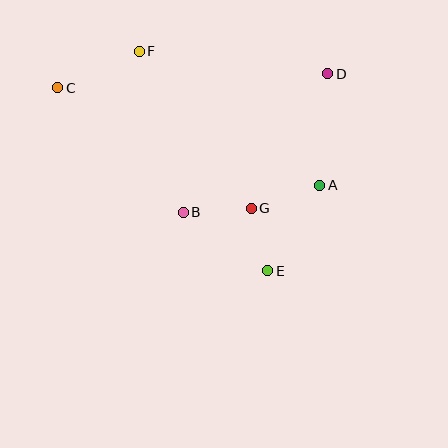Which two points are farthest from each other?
Points A and C are farthest from each other.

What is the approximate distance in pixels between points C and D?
The distance between C and D is approximately 270 pixels.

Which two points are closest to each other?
Points E and G are closest to each other.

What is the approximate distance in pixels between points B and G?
The distance between B and G is approximately 68 pixels.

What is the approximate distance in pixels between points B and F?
The distance between B and F is approximately 167 pixels.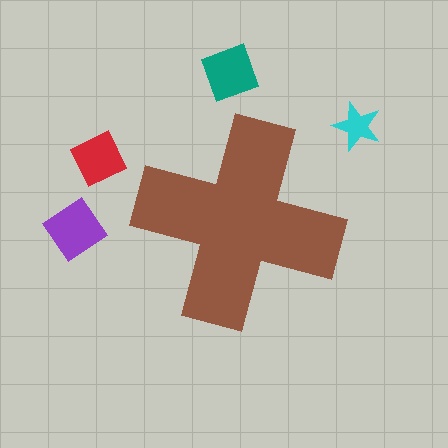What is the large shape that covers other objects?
A brown cross.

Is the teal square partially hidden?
No, the teal square is fully visible.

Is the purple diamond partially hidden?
No, the purple diamond is fully visible.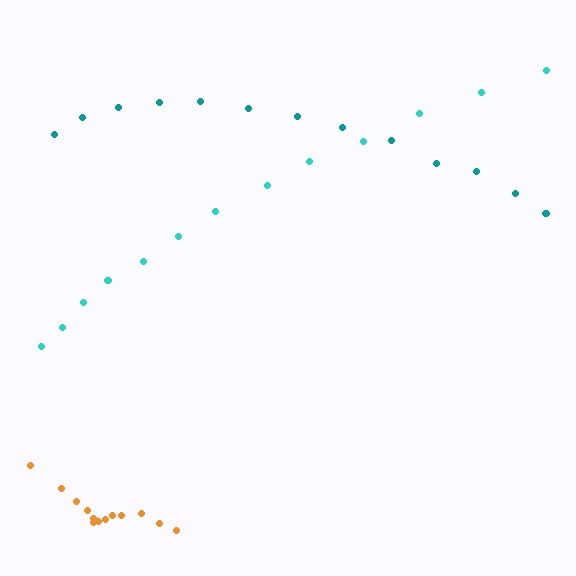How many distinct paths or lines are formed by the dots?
There are 3 distinct paths.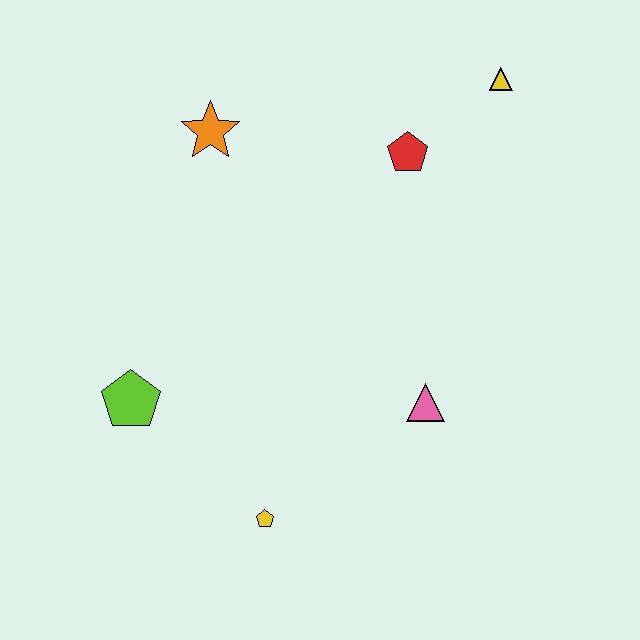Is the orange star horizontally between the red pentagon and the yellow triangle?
No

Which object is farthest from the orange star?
The yellow pentagon is farthest from the orange star.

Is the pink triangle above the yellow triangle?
No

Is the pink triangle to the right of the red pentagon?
Yes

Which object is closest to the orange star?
The red pentagon is closest to the orange star.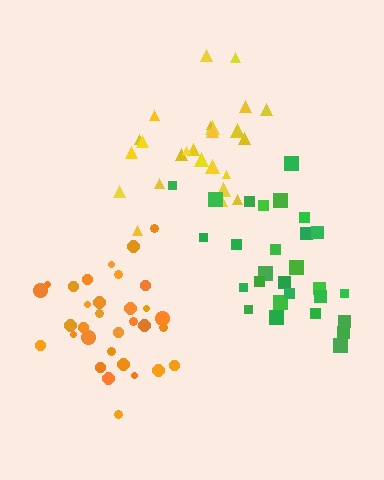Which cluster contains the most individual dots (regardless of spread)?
Orange (32).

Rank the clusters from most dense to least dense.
orange, green, yellow.